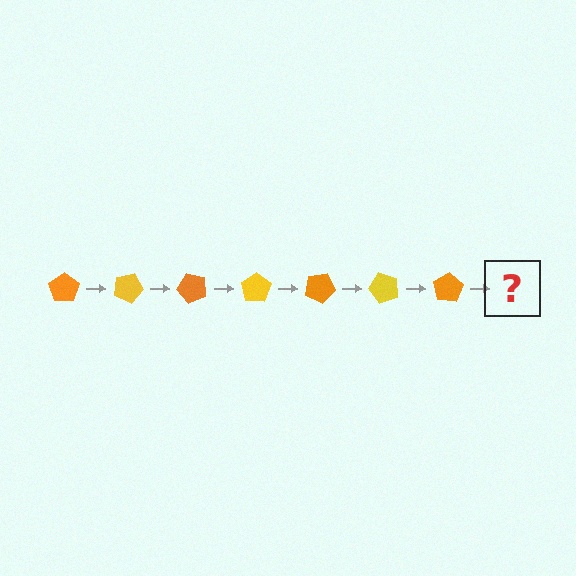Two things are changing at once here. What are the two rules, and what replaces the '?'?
The two rules are that it rotates 25 degrees each step and the color cycles through orange and yellow. The '?' should be a yellow pentagon, rotated 175 degrees from the start.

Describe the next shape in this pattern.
It should be a yellow pentagon, rotated 175 degrees from the start.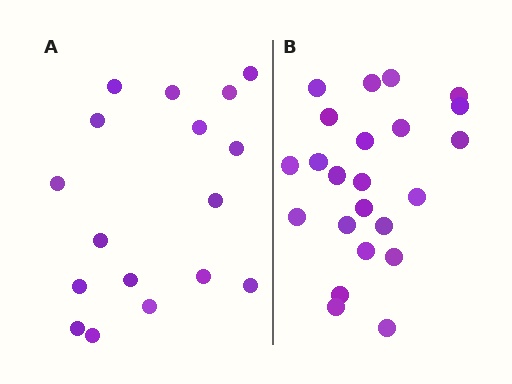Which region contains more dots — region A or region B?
Region B (the right region) has more dots.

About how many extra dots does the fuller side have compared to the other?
Region B has about 6 more dots than region A.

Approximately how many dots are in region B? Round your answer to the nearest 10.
About 20 dots. (The exact count is 23, which rounds to 20.)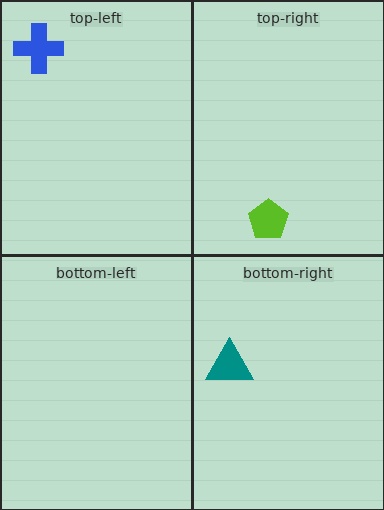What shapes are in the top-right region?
The lime pentagon.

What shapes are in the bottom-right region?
The teal triangle.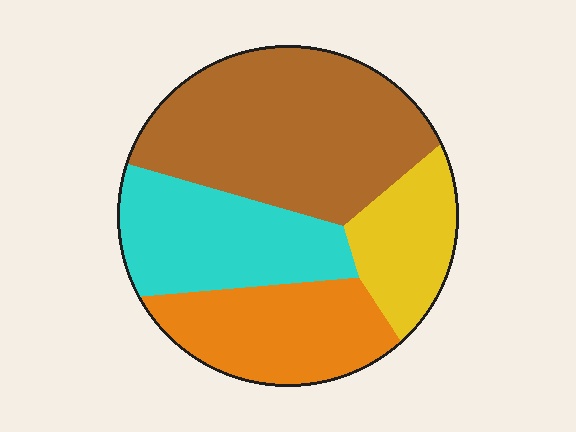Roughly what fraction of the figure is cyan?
Cyan takes up about one quarter (1/4) of the figure.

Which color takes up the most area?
Brown, at roughly 40%.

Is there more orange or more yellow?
Orange.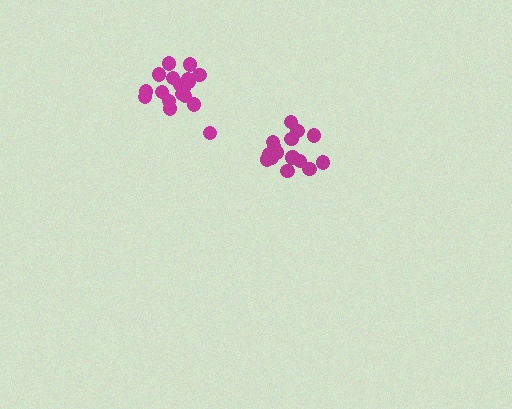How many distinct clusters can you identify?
There are 2 distinct clusters.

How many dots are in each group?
Group 1: 18 dots, Group 2: 15 dots (33 total).